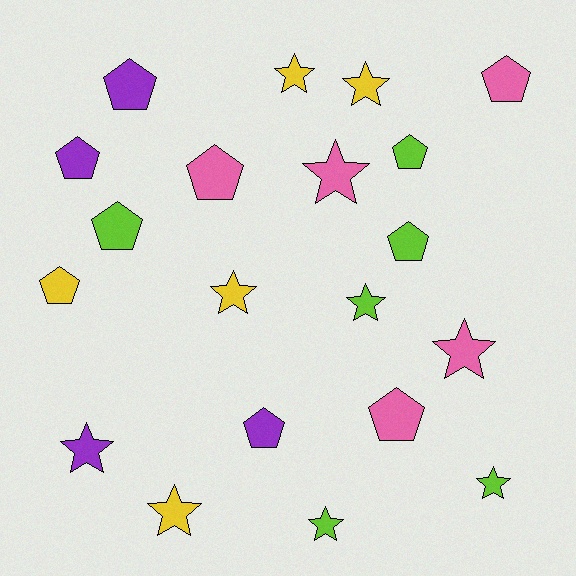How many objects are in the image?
There are 20 objects.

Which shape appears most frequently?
Pentagon, with 10 objects.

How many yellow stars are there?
There are 4 yellow stars.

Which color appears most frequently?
Lime, with 6 objects.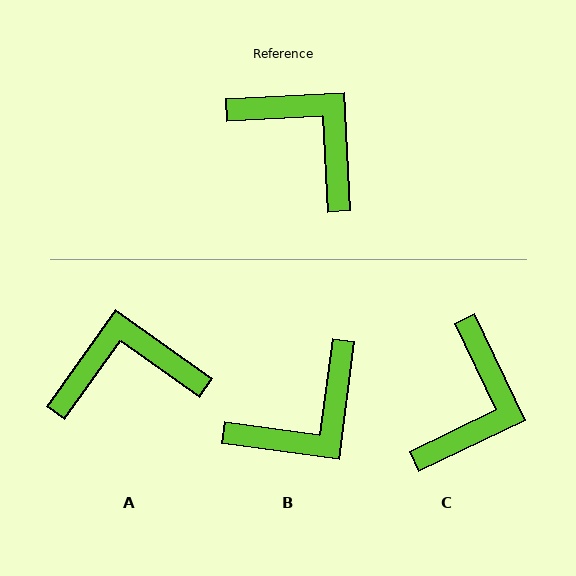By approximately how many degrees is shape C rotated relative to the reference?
Approximately 67 degrees clockwise.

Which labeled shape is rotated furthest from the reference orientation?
B, about 100 degrees away.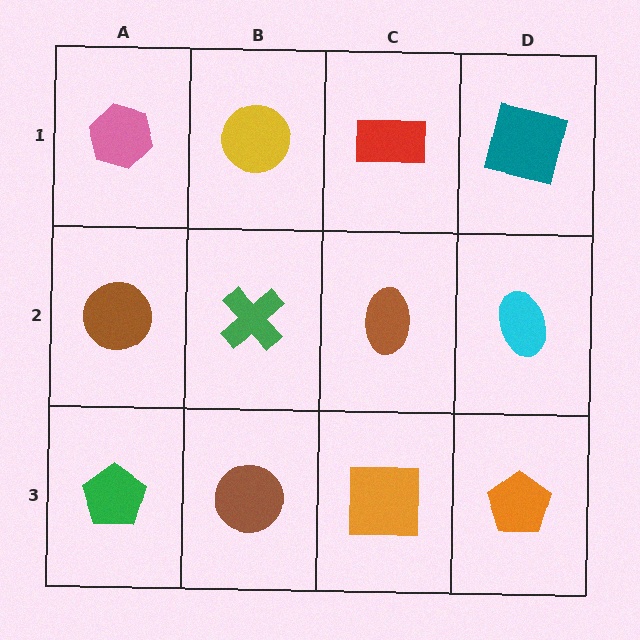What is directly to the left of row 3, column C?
A brown circle.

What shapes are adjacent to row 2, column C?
A red rectangle (row 1, column C), an orange square (row 3, column C), a green cross (row 2, column B), a cyan ellipse (row 2, column D).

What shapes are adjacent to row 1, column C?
A brown ellipse (row 2, column C), a yellow circle (row 1, column B), a teal square (row 1, column D).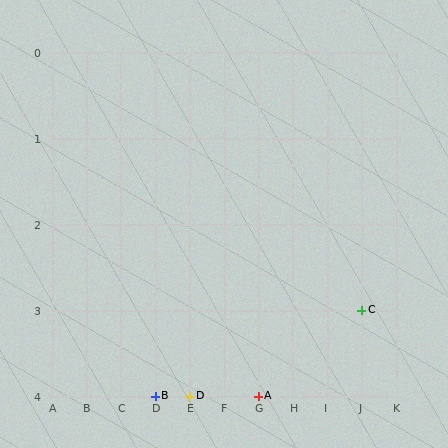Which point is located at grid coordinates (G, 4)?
Point A is at (G, 4).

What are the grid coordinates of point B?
Point B is at grid coordinates (D, 4).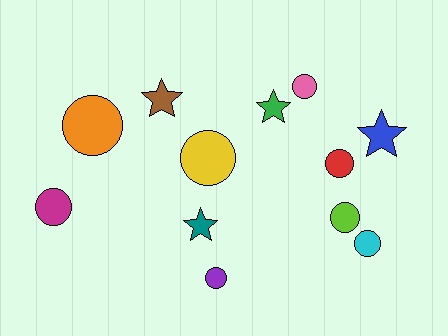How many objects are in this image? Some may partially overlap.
There are 12 objects.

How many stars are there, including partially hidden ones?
There are 4 stars.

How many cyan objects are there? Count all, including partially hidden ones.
There is 1 cyan object.